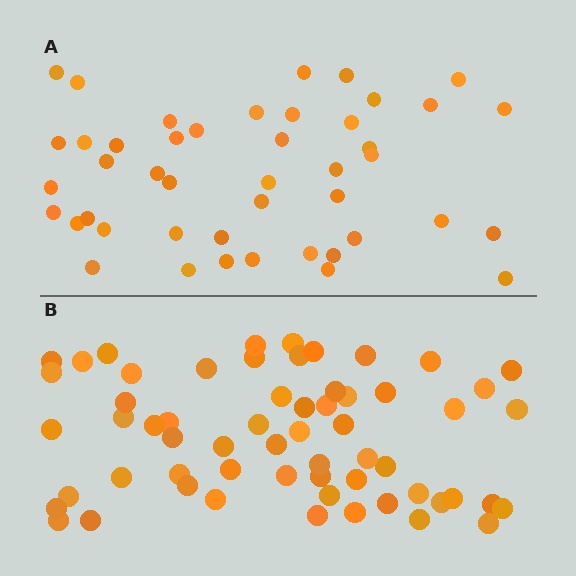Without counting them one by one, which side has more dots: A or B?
Region B (the bottom region) has more dots.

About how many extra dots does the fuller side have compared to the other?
Region B has approximately 15 more dots than region A.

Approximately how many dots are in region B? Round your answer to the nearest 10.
About 60 dots.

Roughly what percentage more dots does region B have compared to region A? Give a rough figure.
About 35% more.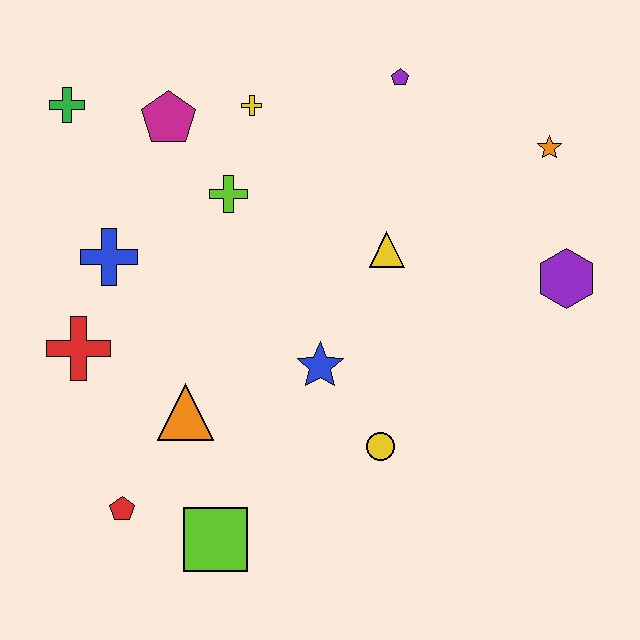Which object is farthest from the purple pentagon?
The red pentagon is farthest from the purple pentagon.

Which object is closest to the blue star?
The yellow circle is closest to the blue star.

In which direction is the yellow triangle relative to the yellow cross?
The yellow triangle is below the yellow cross.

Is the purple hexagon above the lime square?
Yes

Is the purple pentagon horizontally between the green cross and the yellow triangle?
No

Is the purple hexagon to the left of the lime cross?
No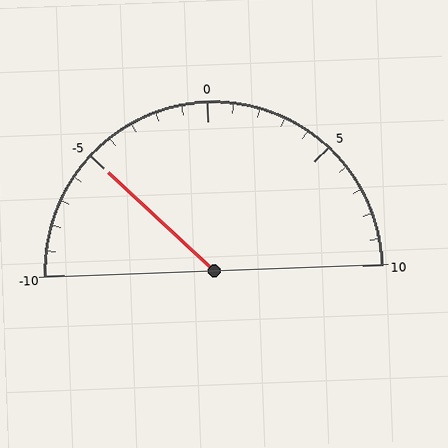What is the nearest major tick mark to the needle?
The nearest major tick mark is -5.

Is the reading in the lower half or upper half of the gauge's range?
The reading is in the lower half of the range (-10 to 10).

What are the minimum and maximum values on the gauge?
The gauge ranges from -10 to 10.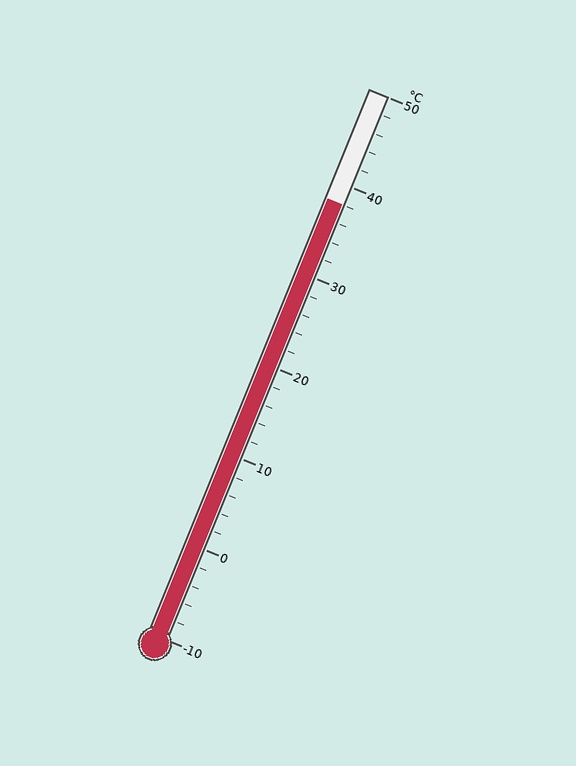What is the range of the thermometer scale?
The thermometer scale ranges from -10°C to 50°C.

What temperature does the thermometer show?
The thermometer shows approximately 38°C.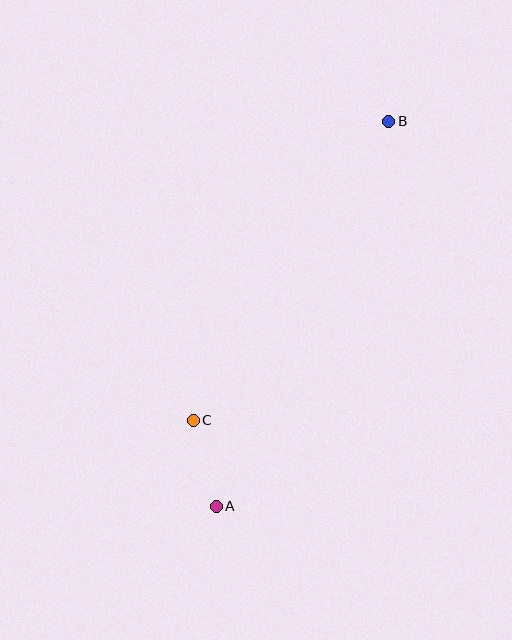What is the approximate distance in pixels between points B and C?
The distance between B and C is approximately 357 pixels.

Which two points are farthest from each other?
Points A and B are farthest from each other.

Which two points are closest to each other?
Points A and C are closest to each other.